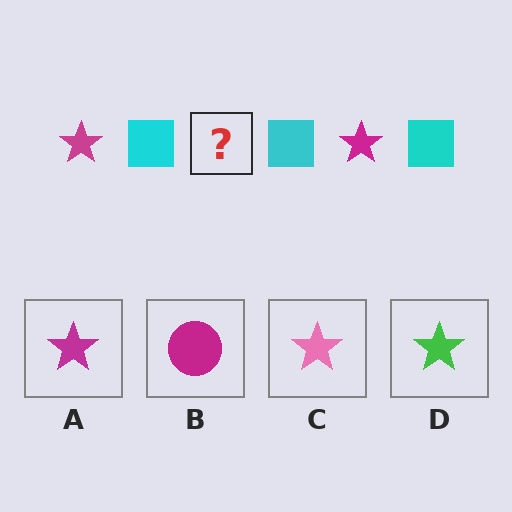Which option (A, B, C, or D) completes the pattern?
A.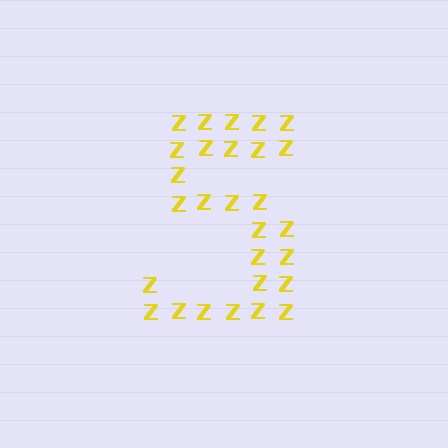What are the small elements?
The small elements are letter Z's.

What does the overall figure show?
The overall figure shows the digit 5.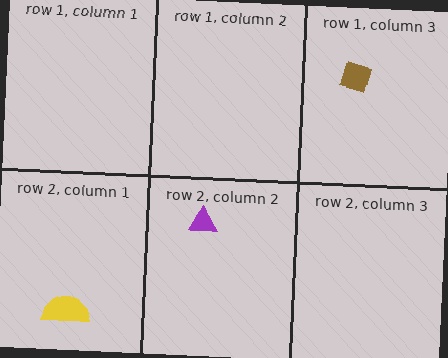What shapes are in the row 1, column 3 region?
The brown diamond.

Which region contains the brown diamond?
The row 1, column 3 region.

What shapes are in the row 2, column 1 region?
The yellow semicircle.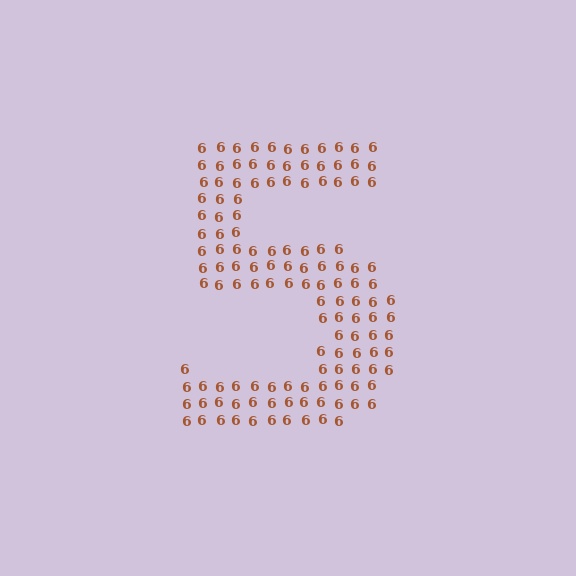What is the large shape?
The large shape is the digit 5.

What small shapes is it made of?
It is made of small digit 6's.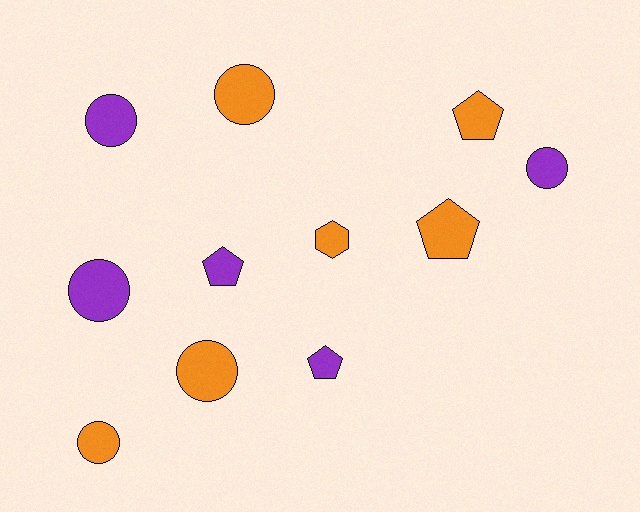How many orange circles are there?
There are 3 orange circles.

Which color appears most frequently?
Orange, with 6 objects.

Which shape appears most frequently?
Circle, with 6 objects.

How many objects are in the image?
There are 11 objects.